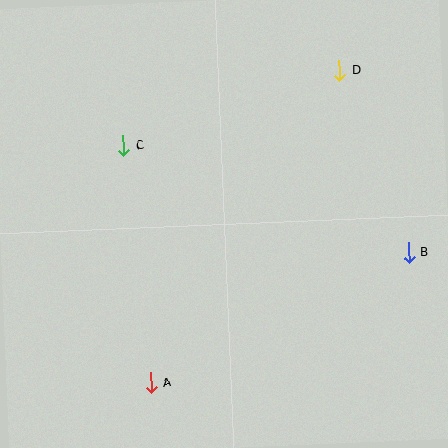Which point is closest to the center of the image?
Point C at (123, 146) is closest to the center.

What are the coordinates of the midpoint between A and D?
The midpoint between A and D is at (245, 227).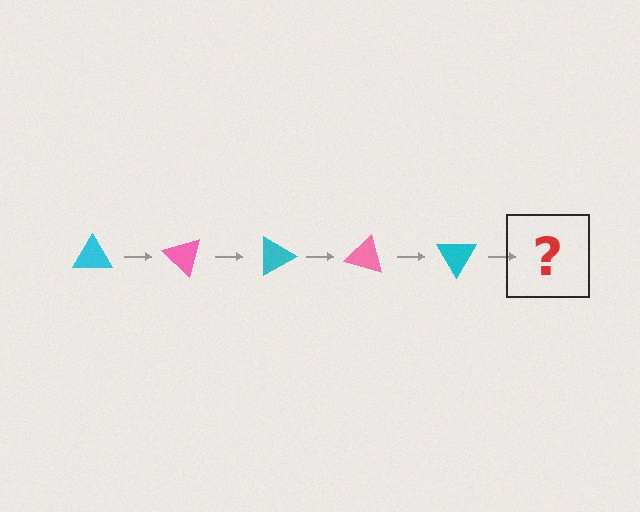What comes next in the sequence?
The next element should be a pink triangle, rotated 225 degrees from the start.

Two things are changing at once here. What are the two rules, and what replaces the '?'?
The two rules are that it rotates 45 degrees each step and the color cycles through cyan and pink. The '?' should be a pink triangle, rotated 225 degrees from the start.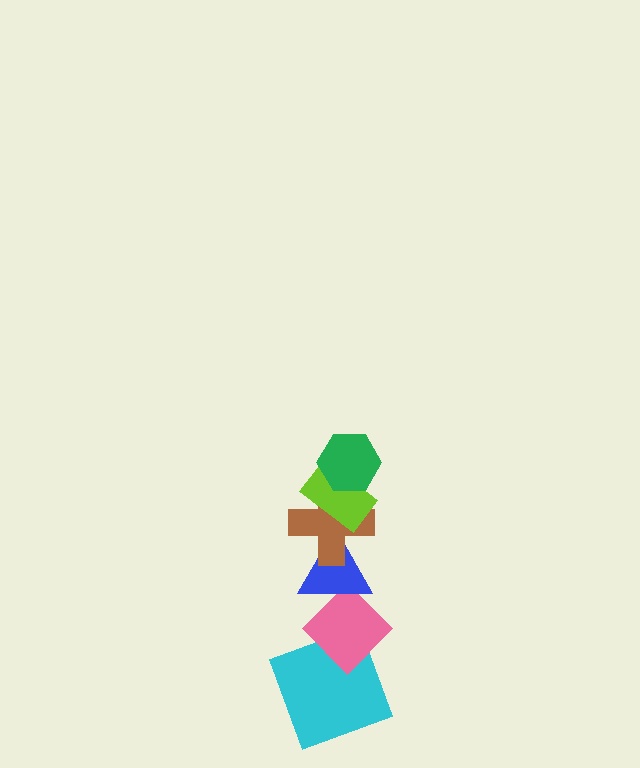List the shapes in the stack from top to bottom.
From top to bottom: the green hexagon, the lime rectangle, the brown cross, the blue triangle, the pink diamond, the cyan square.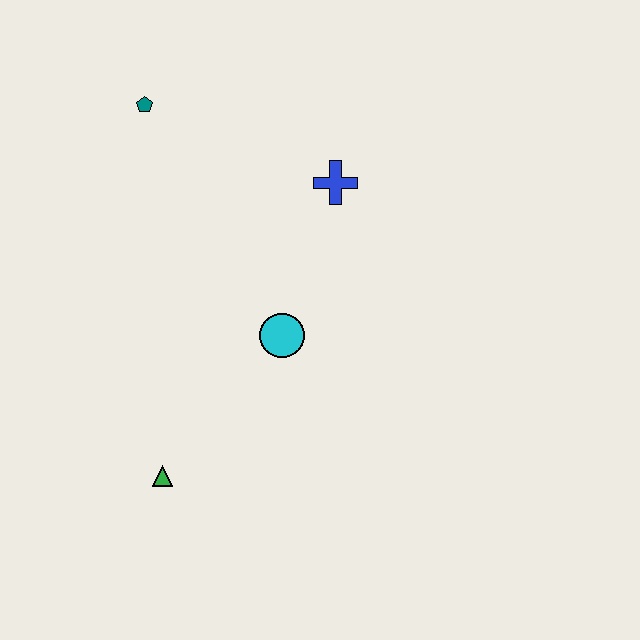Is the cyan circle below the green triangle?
No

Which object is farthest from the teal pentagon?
The green triangle is farthest from the teal pentagon.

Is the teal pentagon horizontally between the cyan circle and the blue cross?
No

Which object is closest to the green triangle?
The cyan circle is closest to the green triangle.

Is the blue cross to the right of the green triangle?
Yes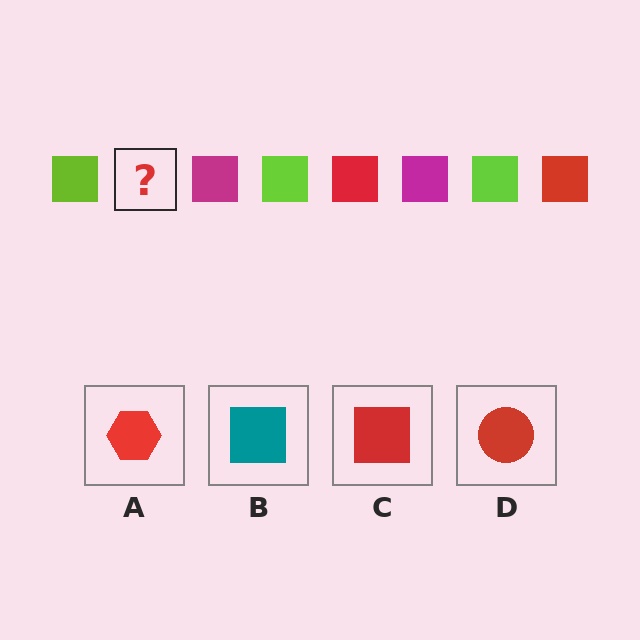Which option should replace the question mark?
Option C.